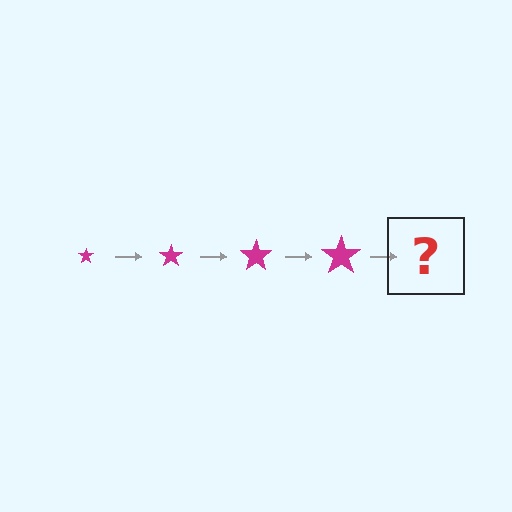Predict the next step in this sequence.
The next step is a magenta star, larger than the previous one.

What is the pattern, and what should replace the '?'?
The pattern is that the star gets progressively larger each step. The '?' should be a magenta star, larger than the previous one.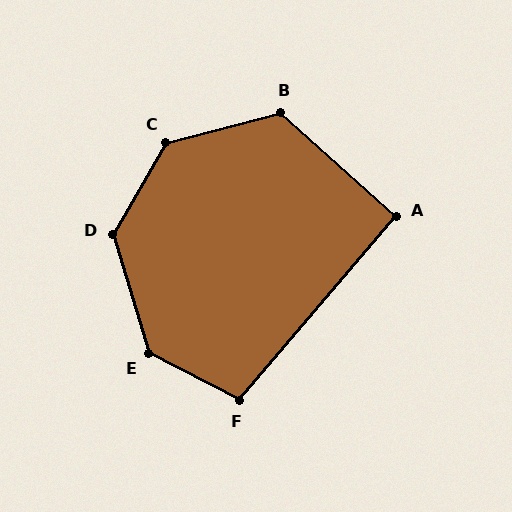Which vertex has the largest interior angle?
C, at approximately 134 degrees.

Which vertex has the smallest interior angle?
A, at approximately 92 degrees.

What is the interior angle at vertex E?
Approximately 134 degrees (obtuse).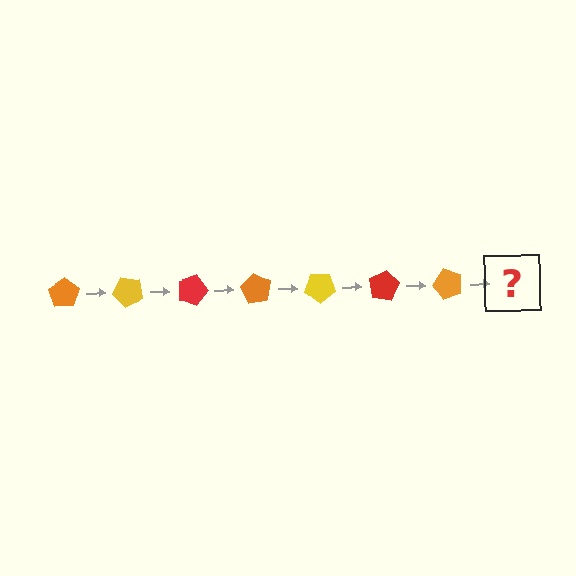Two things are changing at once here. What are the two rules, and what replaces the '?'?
The two rules are that it rotates 45 degrees each step and the color cycles through orange, yellow, and red. The '?' should be a yellow pentagon, rotated 315 degrees from the start.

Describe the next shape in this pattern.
It should be a yellow pentagon, rotated 315 degrees from the start.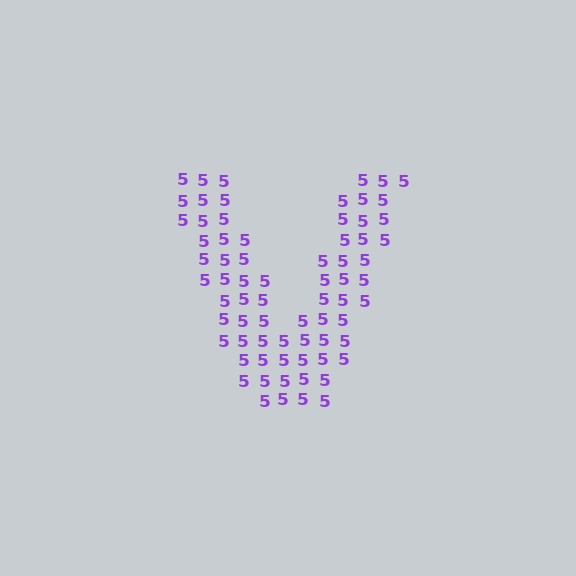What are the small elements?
The small elements are digit 5's.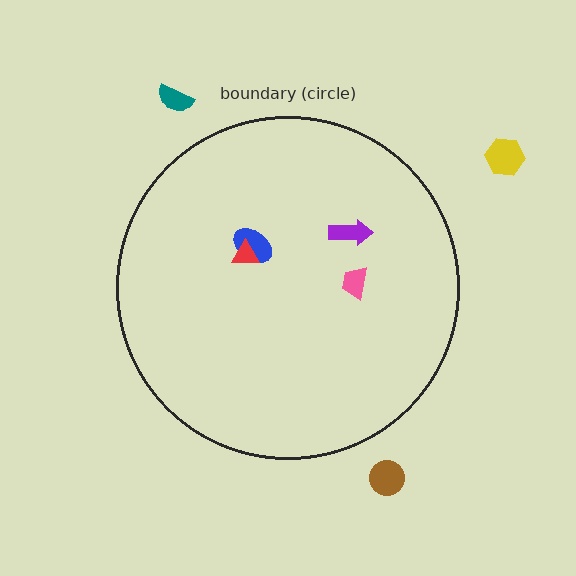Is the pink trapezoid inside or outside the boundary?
Inside.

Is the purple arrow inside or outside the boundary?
Inside.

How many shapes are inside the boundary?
4 inside, 3 outside.